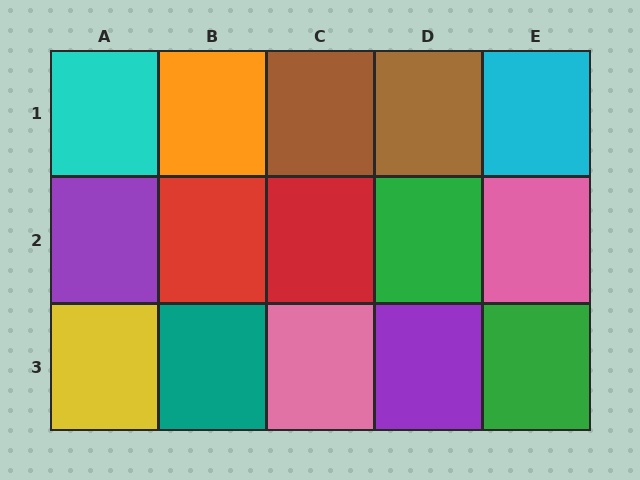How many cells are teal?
1 cell is teal.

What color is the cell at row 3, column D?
Purple.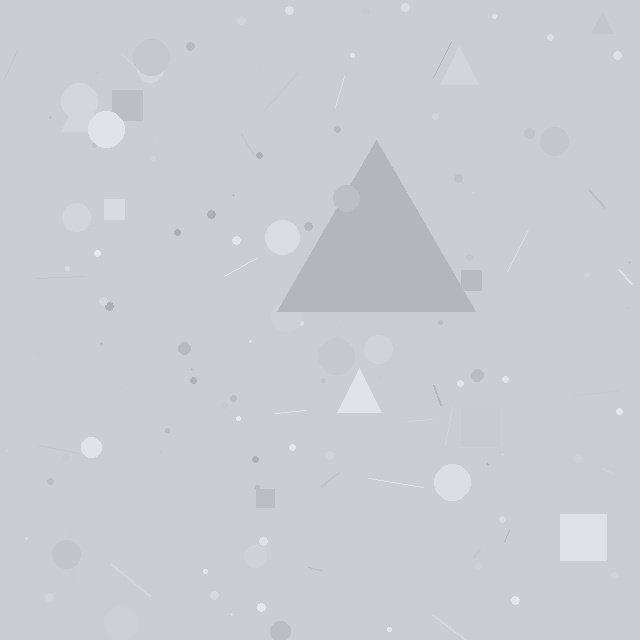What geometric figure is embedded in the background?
A triangle is embedded in the background.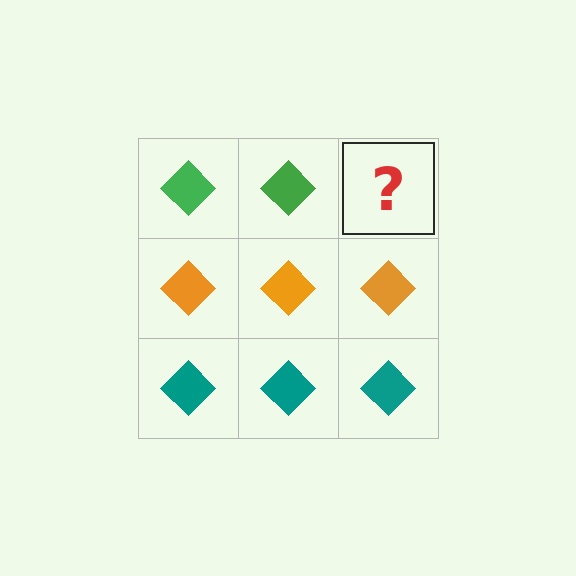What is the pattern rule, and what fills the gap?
The rule is that each row has a consistent color. The gap should be filled with a green diamond.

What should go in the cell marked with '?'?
The missing cell should contain a green diamond.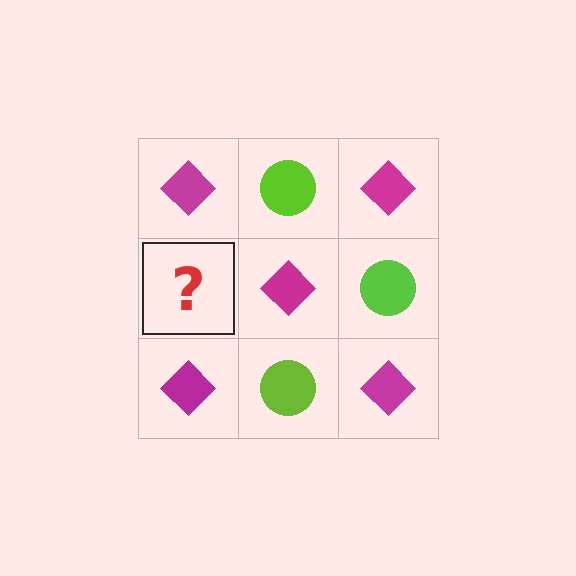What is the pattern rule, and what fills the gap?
The rule is that it alternates magenta diamond and lime circle in a checkerboard pattern. The gap should be filled with a lime circle.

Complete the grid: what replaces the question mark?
The question mark should be replaced with a lime circle.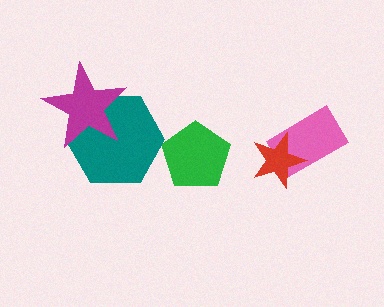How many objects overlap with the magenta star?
1 object overlaps with the magenta star.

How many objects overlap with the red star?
1 object overlaps with the red star.